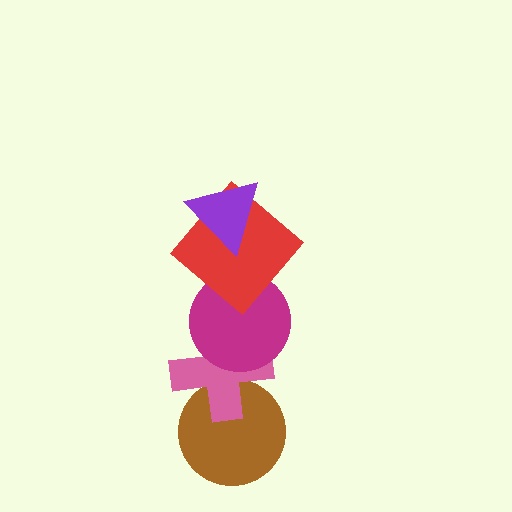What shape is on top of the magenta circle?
The red diamond is on top of the magenta circle.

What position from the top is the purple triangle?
The purple triangle is 1st from the top.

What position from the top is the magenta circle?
The magenta circle is 3rd from the top.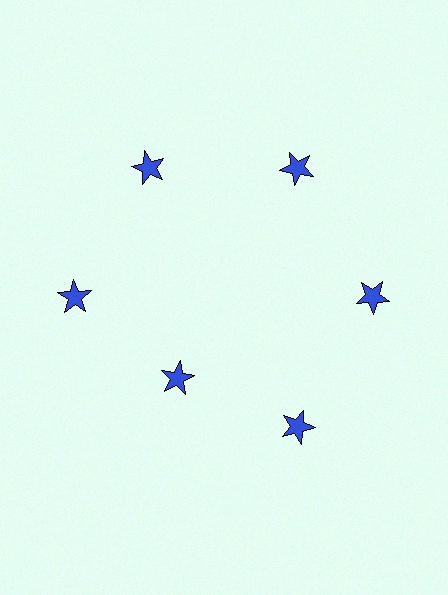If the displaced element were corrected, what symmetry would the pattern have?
It would have 6-fold rotational symmetry — the pattern would map onto itself every 60 degrees.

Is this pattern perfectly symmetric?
No. The 6 blue stars are arranged in a ring, but one element near the 7 o'clock position is pulled inward toward the center, breaking the 6-fold rotational symmetry.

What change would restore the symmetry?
The symmetry would be restored by moving it outward, back onto the ring so that all 6 stars sit at equal angles and equal distance from the center.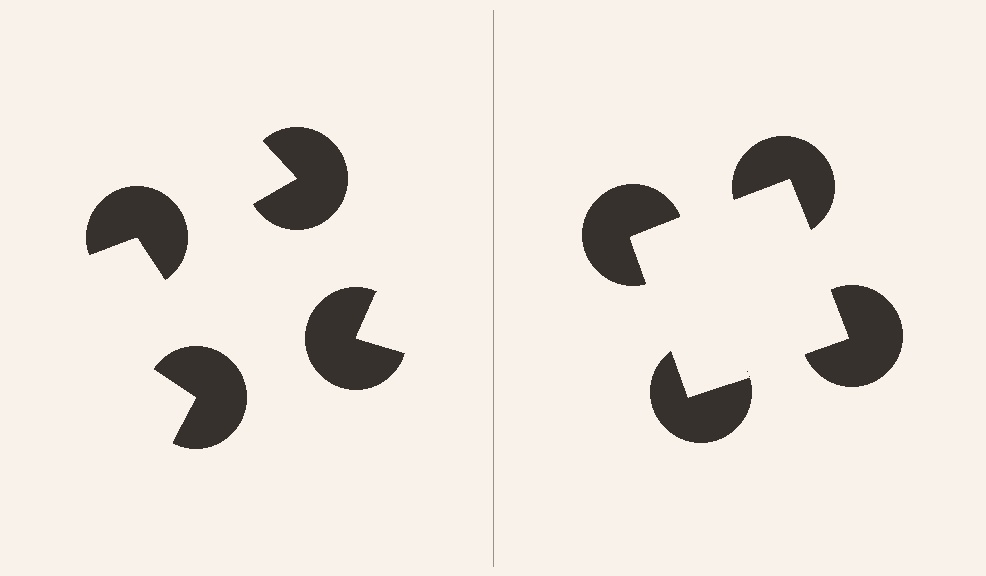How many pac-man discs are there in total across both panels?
8 — 4 on each side.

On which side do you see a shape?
An illusory square appears on the right side. On the left side the wedge cuts are rotated, so no coherent shape forms.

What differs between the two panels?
The pac-man discs are positioned identically on both sides; only the wedge orientations differ. On the right they align to a square; on the left they are misaligned.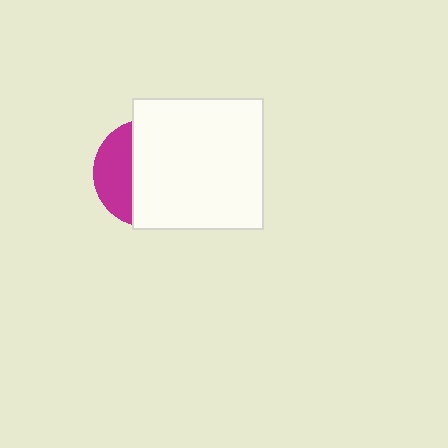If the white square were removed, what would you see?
You would see the complete magenta circle.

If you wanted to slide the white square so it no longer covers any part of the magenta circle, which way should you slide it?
Slide it right — that is the most direct way to separate the two shapes.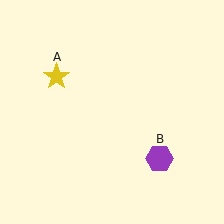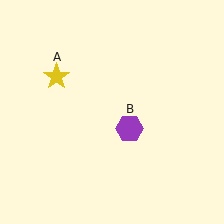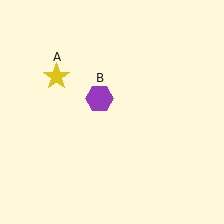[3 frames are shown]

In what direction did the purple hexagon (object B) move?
The purple hexagon (object B) moved up and to the left.